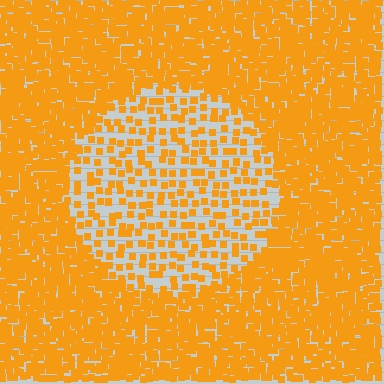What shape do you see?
I see a circle.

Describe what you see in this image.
The image contains small orange elements arranged at two different densities. A circle-shaped region is visible where the elements are less densely packed than the surrounding area.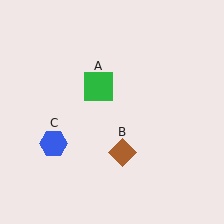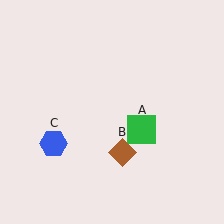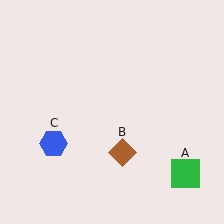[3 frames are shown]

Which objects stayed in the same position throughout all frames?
Brown diamond (object B) and blue hexagon (object C) remained stationary.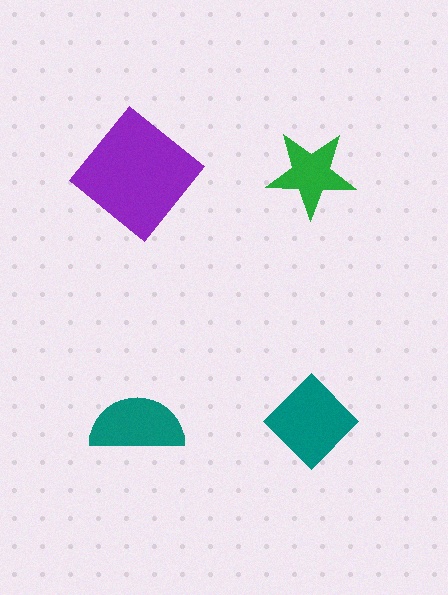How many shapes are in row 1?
2 shapes.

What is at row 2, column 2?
A teal diamond.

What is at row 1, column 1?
A purple diamond.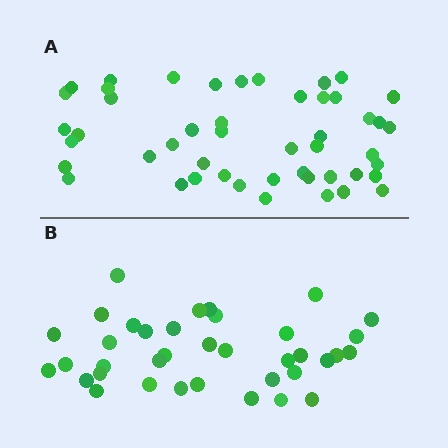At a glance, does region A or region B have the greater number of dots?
Region A (the top region) has more dots.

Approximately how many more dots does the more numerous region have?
Region A has roughly 12 or so more dots than region B.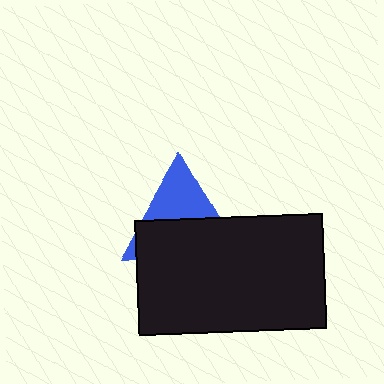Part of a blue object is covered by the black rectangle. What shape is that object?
It is a triangle.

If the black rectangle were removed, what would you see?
You would see the complete blue triangle.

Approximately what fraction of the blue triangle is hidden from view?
Roughly 58% of the blue triangle is hidden behind the black rectangle.